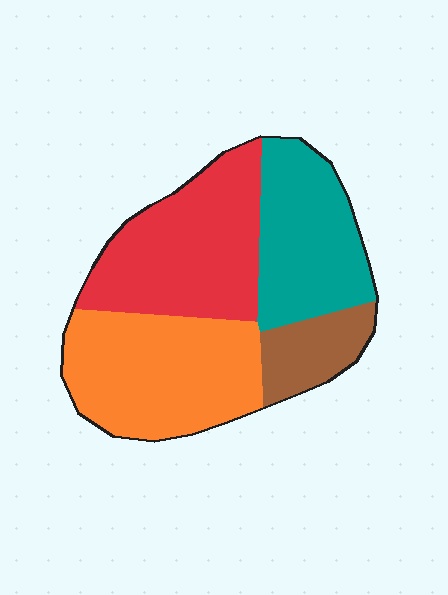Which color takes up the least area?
Brown, at roughly 10%.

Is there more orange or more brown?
Orange.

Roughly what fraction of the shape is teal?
Teal covers 25% of the shape.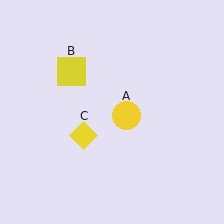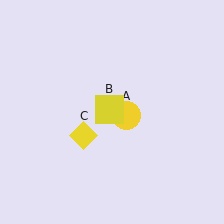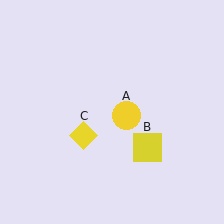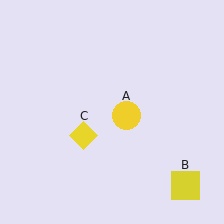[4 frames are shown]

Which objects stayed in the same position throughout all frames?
Yellow circle (object A) and yellow diamond (object C) remained stationary.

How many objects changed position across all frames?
1 object changed position: yellow square (object B).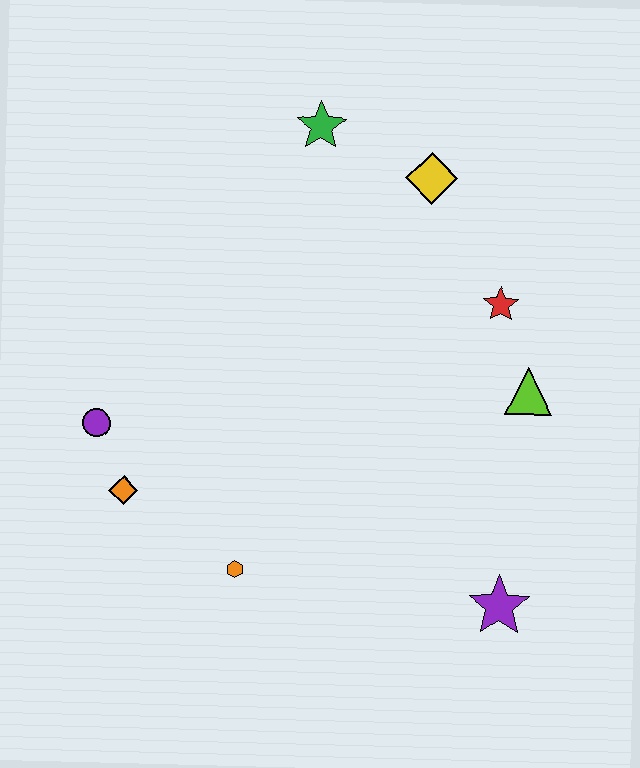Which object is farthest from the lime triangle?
The purple circle is farthest from the lime triangle.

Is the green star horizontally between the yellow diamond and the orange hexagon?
Yes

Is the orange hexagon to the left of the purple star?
Yes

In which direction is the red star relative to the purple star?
The red star is above the purple star.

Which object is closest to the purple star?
The lime triangle is closest to the purple star.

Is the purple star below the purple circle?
Yes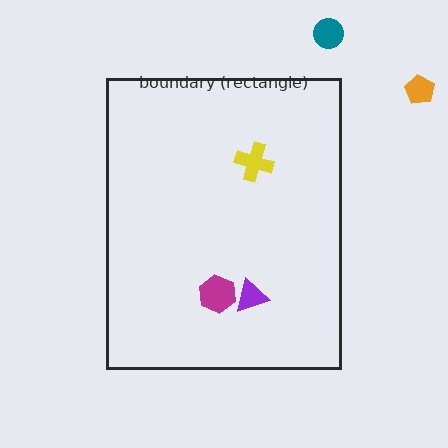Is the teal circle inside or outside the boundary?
Outside.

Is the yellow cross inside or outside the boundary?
Inside.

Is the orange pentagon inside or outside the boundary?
Outside.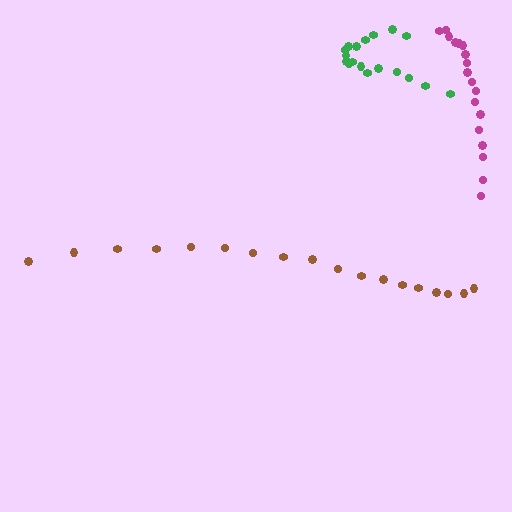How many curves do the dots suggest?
There are 3 distinct paths.